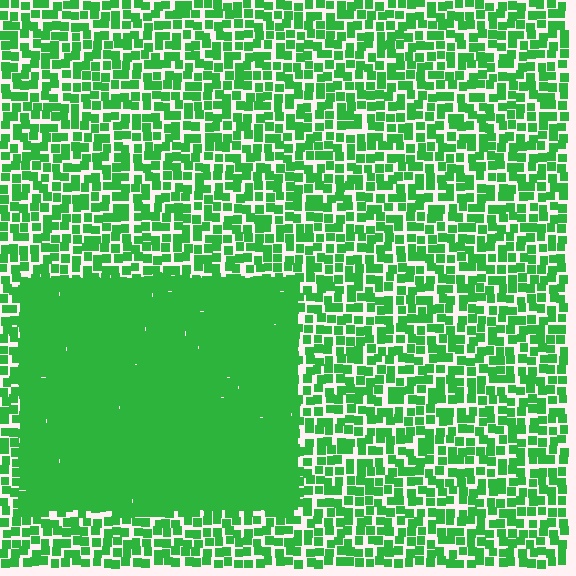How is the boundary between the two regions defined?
The boundary is defined by a change in element density (approximately 2.3x ratio). All elements are the same color, size, and shape.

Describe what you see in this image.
The image contains small green elements arranged at two different densities. A rectangle-shaped region is visible where the elements are more densely packed than the surrounding area.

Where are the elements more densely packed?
The elements are more densely packed inside the rectangle boundary.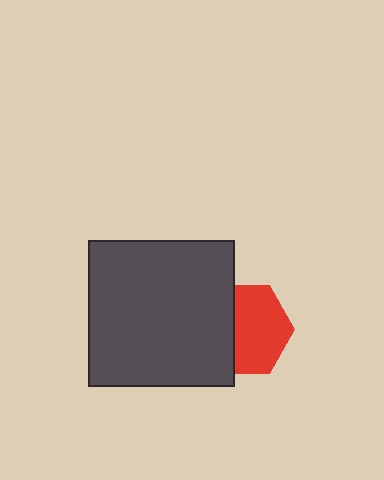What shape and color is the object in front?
The object in front is a dark gray square.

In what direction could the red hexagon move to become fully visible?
The red hexagon could move right. That would shift it out from behind the dark gray square entirely.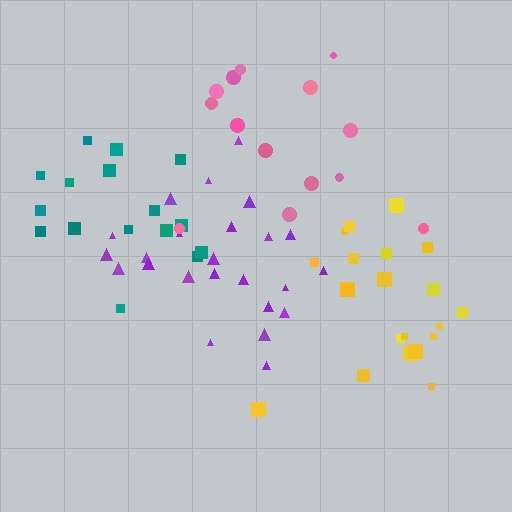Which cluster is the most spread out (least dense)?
Pink.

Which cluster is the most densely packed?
Purple.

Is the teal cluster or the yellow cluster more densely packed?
Teal.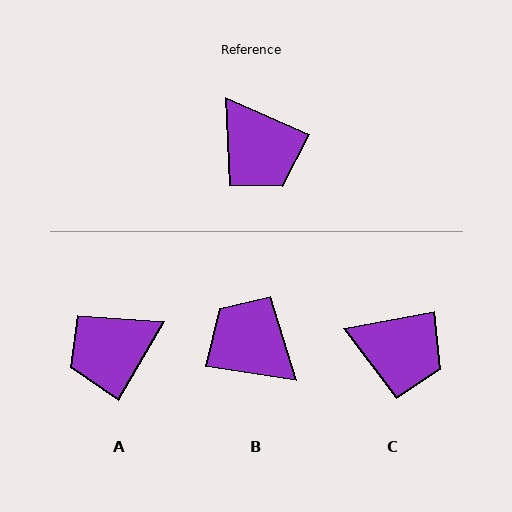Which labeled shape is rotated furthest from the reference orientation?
B, about 165 degrees away.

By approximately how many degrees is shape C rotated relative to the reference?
Approximately 34 degrees counter-clockwise.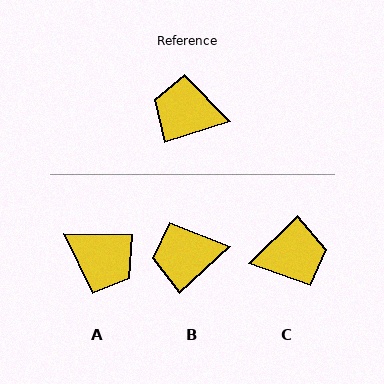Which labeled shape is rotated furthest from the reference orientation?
A, about 162 degrees away.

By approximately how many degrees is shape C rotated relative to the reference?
Approximately 153 degrees clockwise.